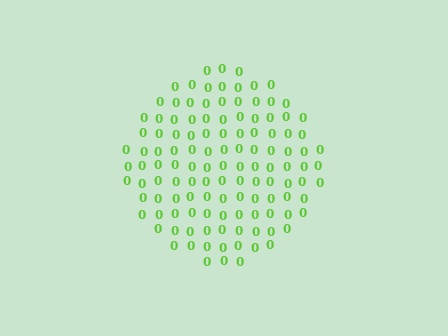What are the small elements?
The small elements are digit 0's.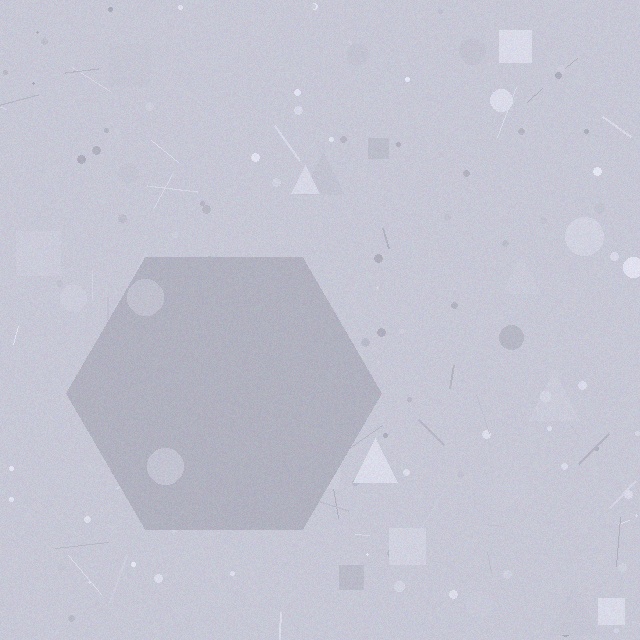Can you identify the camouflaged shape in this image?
The camouflaged shape is a hexagon.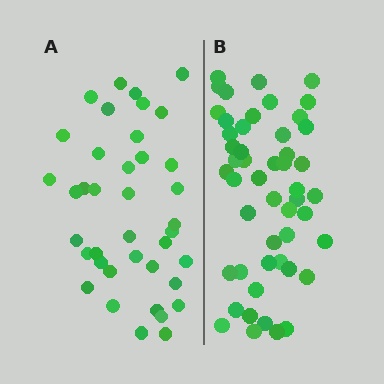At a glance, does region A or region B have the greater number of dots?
Region B (the right region) has more dots.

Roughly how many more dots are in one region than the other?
Region B has roughly 12 or so more dots than region A.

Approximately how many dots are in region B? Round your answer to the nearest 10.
About 50 dots.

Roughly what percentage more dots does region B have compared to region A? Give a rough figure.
About 30% more.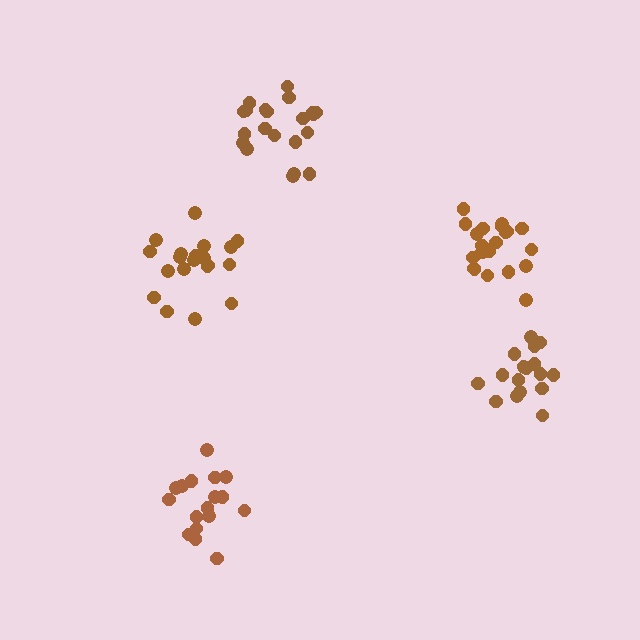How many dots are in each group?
Group 1: 20 dots, Group 2: 21 dots, Group 3: 18 dots, Group 4: 17 dots, Group 5: 21 dots (97 total).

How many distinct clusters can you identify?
There are 5 distinct clusters.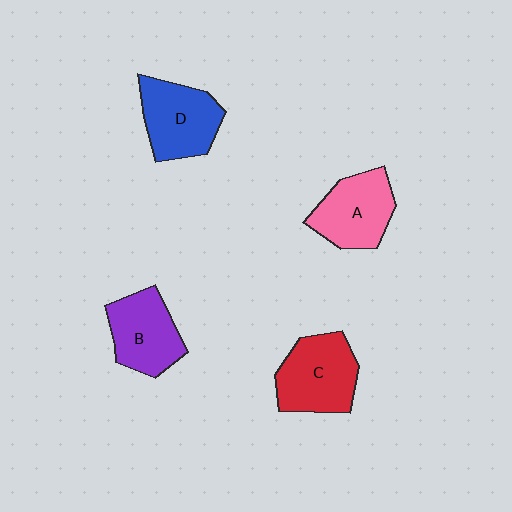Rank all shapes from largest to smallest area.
From largest to smallest: C (red), D (blue), A (pink), B (purple).